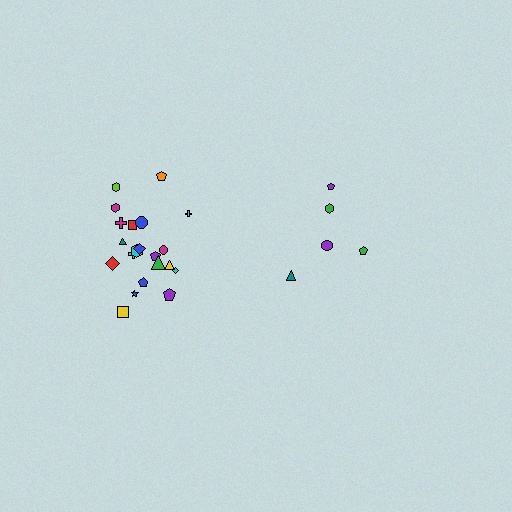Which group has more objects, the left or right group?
The left group.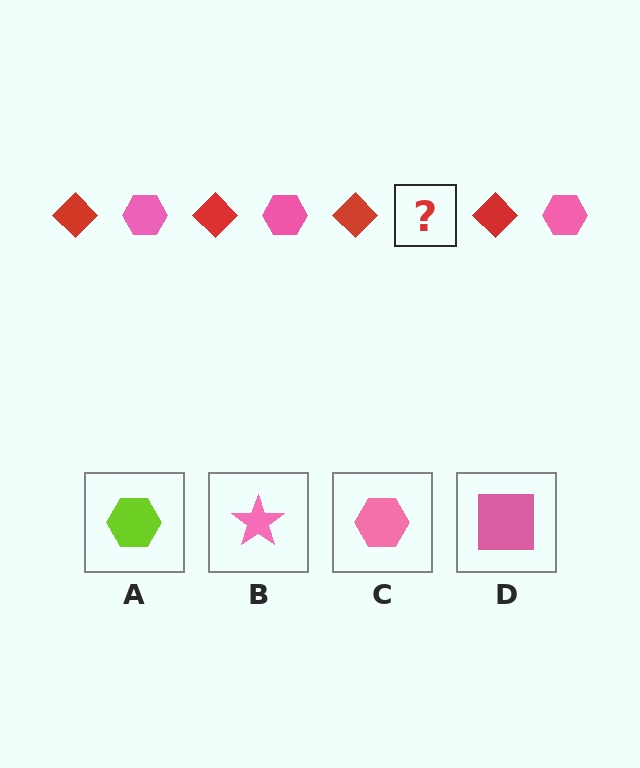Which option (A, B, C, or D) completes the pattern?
C.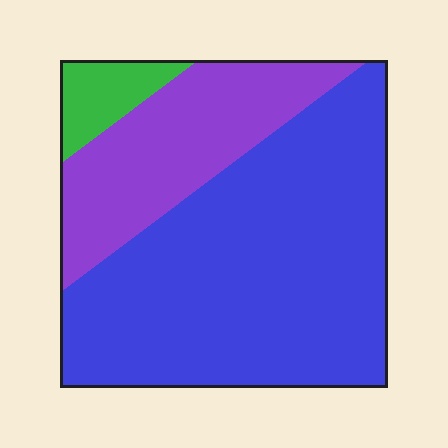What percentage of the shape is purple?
Purple covers roughly 25% of the shape.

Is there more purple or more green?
Purple.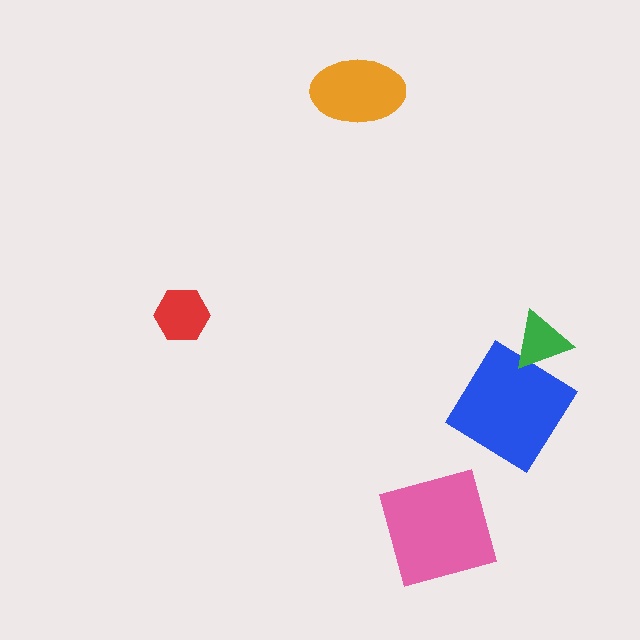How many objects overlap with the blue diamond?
1 object overlaps with the blue diamond.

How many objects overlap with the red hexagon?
0 objects overlap with the red hexagon.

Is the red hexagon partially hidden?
No, no other shape covers it.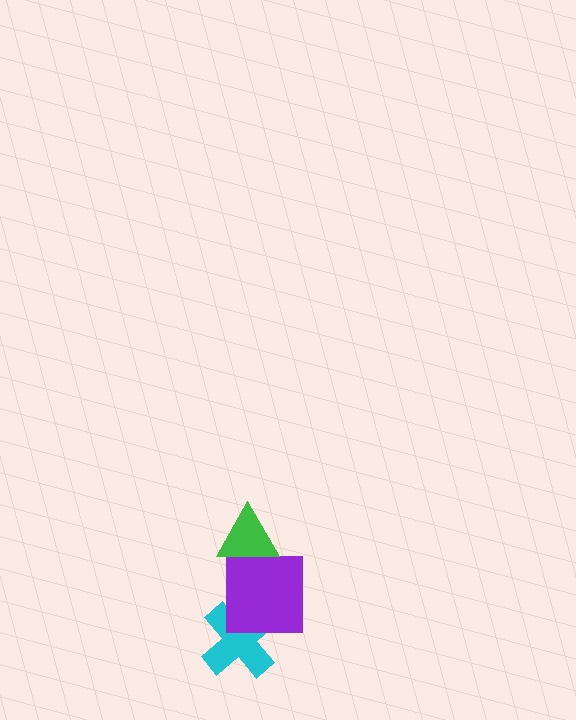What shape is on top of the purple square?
The green triangle is on top of the purple square.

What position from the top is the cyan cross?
The cyan cross is 3rd from the top.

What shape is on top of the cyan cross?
The purple square is on top of the cyan cross.